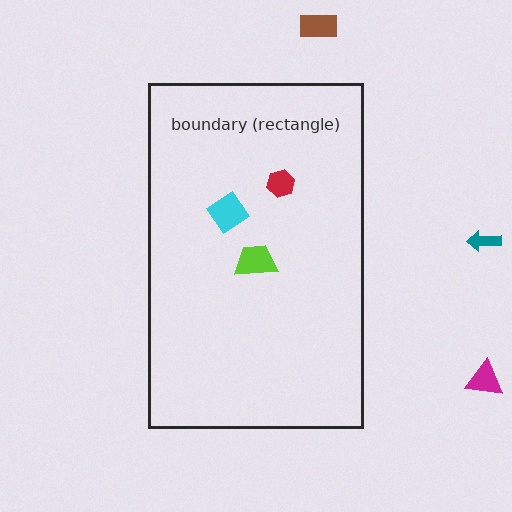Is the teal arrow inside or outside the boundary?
Outside.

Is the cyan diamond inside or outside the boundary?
Inside.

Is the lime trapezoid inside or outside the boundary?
Inside.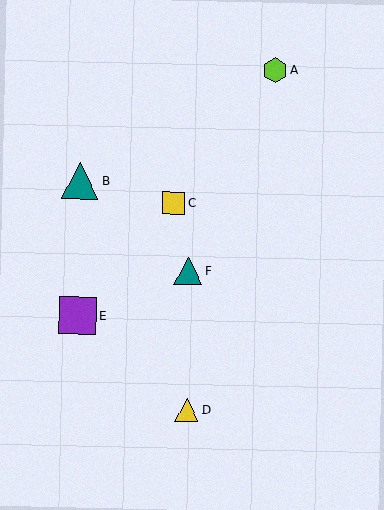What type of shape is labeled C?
Shape C is a yellow square.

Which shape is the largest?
The purple square (labeled E) is the largest.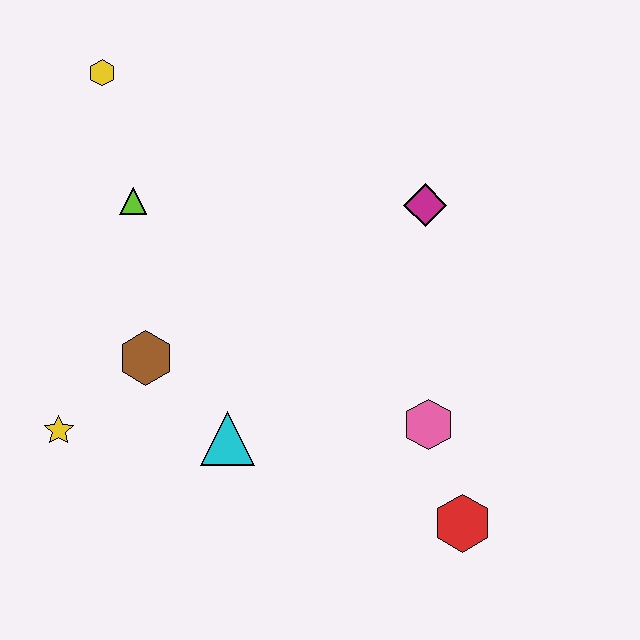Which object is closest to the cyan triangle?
The brown hexagon is closest to the cyan triangle.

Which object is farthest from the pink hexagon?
The yellow hexagon is farthest from the pink hexagon.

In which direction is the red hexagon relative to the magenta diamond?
The red hexagon is below the magenta diamond.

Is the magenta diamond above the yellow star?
Yes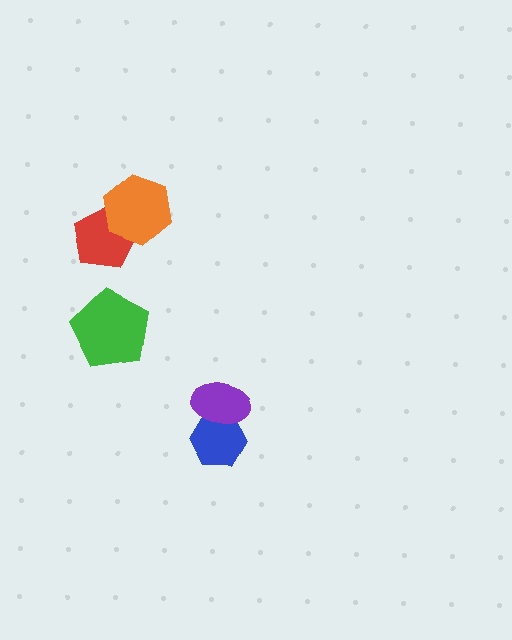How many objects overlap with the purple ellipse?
1 object overlaps with the purple ellipse.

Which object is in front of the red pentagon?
The orange hexagon is in front of the red pentagon.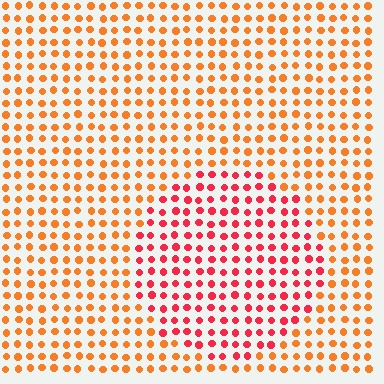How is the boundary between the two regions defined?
The boundary is defined purely by a slight shift in hue (about 35 degrees). Spacing, size, and orientation are identical on both sides.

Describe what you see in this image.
The image is filled with small orange elements in a uniform arrangement. A circle-shaped region is visible where the elements are tinted to a slightly different hue, forming a subtle color boundary.